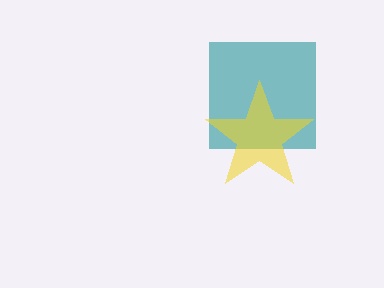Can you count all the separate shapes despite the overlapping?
Yes, there are 2 separate shapes.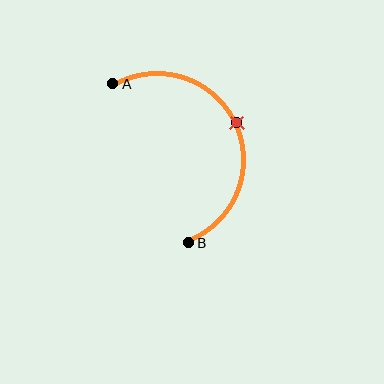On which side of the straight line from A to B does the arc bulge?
The arc bulges to the right of the straight line connecting A and B.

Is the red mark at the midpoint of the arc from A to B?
Yes. The red mark lies on the arc at equal arc-length from both A and B — it is the arc midpoint.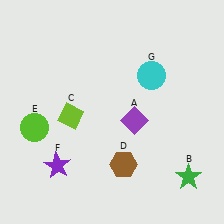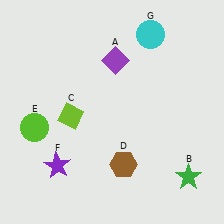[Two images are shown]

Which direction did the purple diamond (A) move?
The purple diamond (A) moved up.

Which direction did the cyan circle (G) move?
The cyan circle (G) moved up.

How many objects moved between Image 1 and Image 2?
2 objects moved between the two images.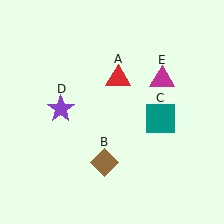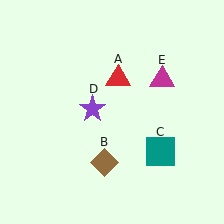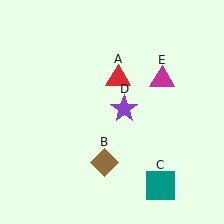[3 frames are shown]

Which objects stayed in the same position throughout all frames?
Red triangle (object A) and brown diamond (object B) and magenta triangle (object E) remained stationary.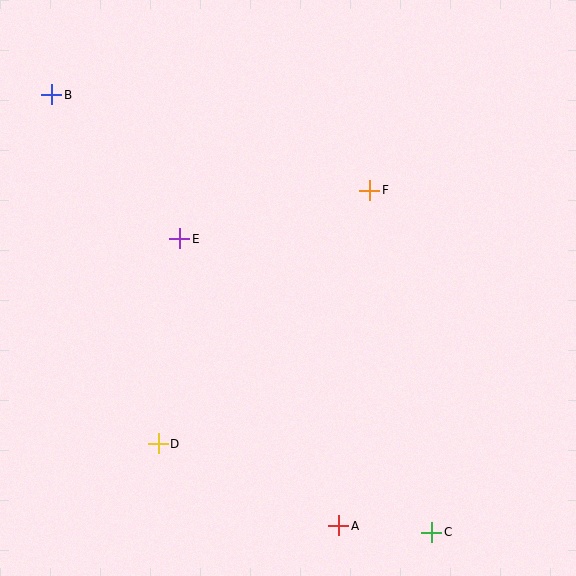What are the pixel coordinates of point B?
Point B is at (52, 95).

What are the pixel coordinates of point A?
Point A is at (339, 526).